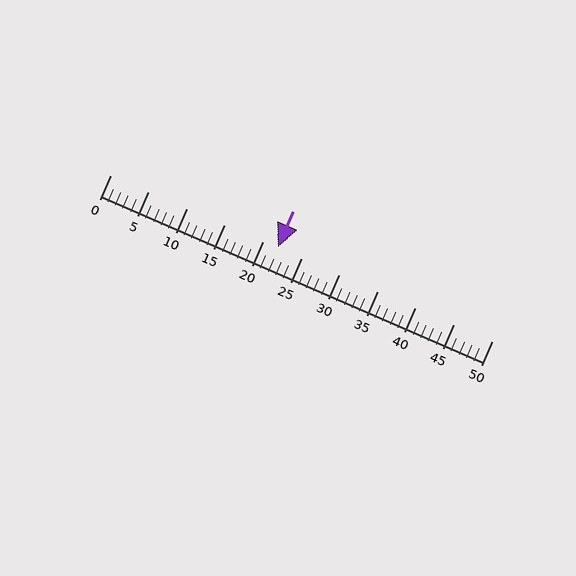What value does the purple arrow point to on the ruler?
The purple arrow points to approximately 22.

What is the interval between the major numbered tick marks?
The major tick marks are spaced 5 units apart.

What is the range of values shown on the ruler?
The ruler shows values from 0 to 50.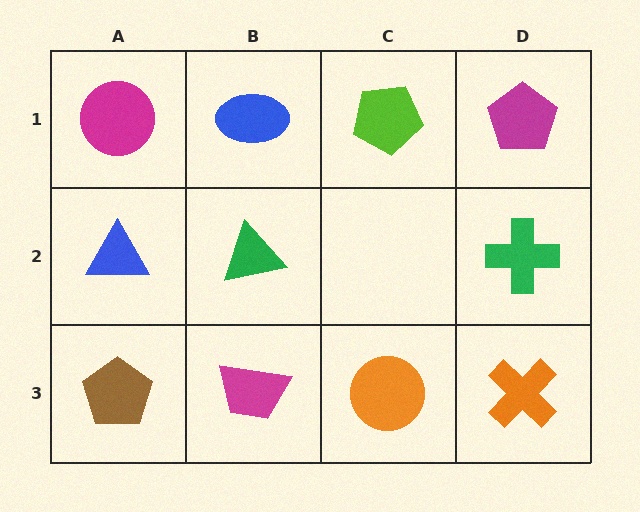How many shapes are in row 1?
4 shapes.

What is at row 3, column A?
A brown pentagon.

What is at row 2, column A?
A blue triangle.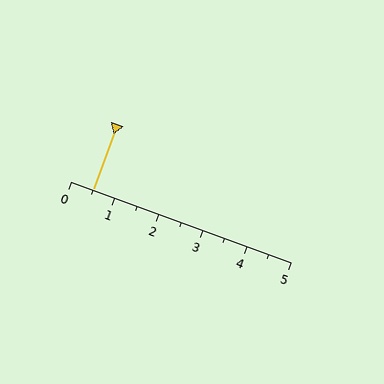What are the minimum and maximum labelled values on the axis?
The axis runs from 0 to 5.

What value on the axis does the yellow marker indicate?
The marker indicates approximately 0.5.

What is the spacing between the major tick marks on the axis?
The major ticks are spaced 1 apart.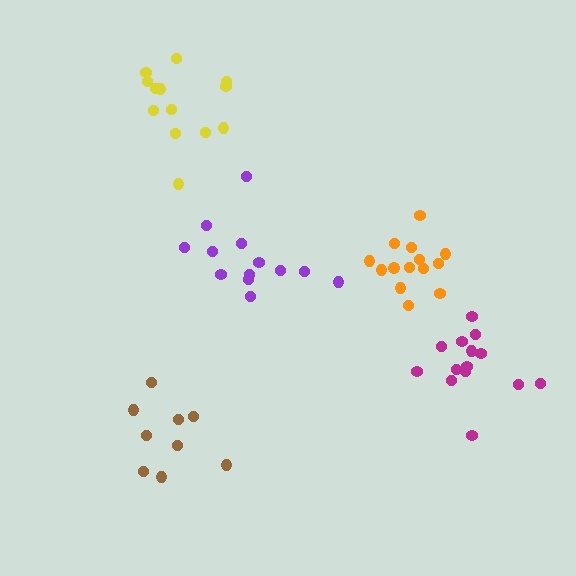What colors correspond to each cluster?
The clusters are colored: brown, purple, magenta, yellow, orange.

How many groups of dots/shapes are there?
There are 5 groups.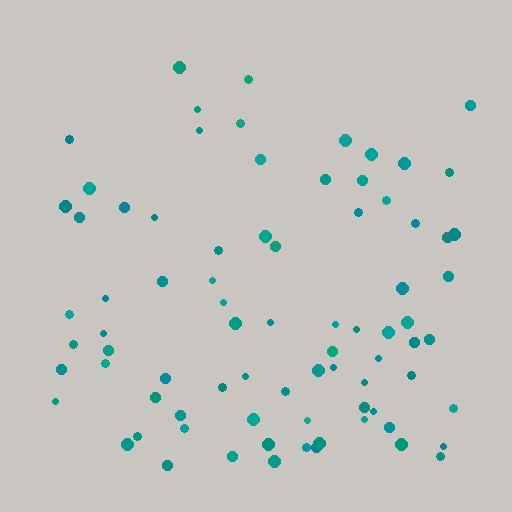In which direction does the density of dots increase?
From top to bottom, with the bottom side densest.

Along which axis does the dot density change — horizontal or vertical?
Vertical.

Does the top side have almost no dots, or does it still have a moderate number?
Still a moderate number, just noticeably fewer than the bottom.